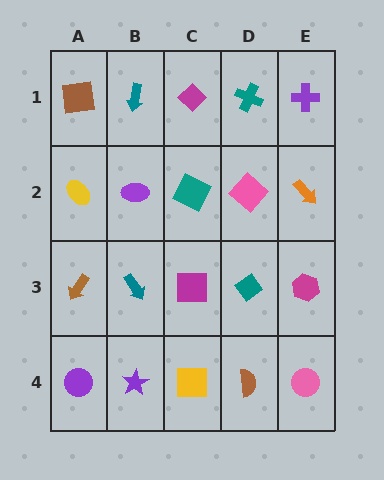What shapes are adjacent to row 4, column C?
A magenta square (row 3, column C), a purple star (row 4, column B), a brown semicircle (row 4, column D).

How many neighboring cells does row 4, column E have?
2.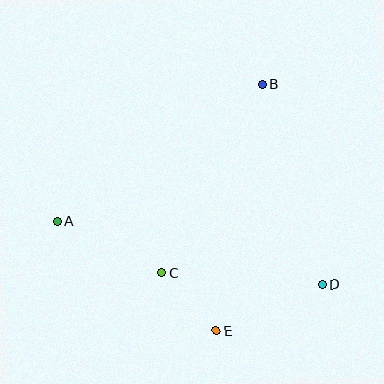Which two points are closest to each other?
Points C and E are closest to each other.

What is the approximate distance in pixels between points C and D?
The distance between C and D is approximately 161 pixels.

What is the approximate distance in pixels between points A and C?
The distance between A and C is approximately 117 pixels.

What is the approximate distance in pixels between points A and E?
The distance between A and E is approximately 193 pixels.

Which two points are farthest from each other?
Points A and D are farthest from each other.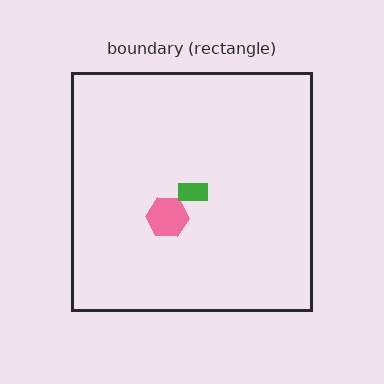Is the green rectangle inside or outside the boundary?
Inside.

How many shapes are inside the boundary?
2 inside, 0 outside.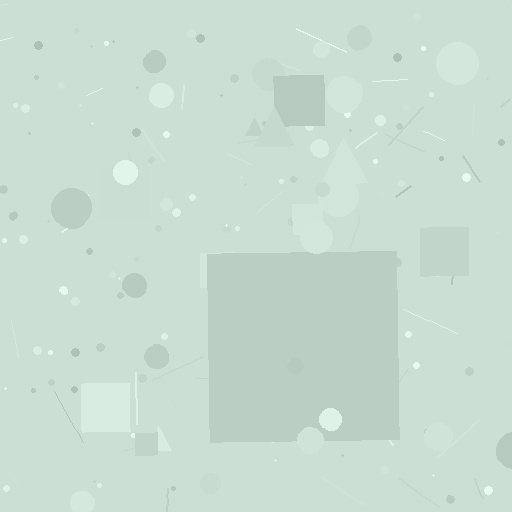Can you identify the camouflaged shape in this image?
The camouflaged shape is a square.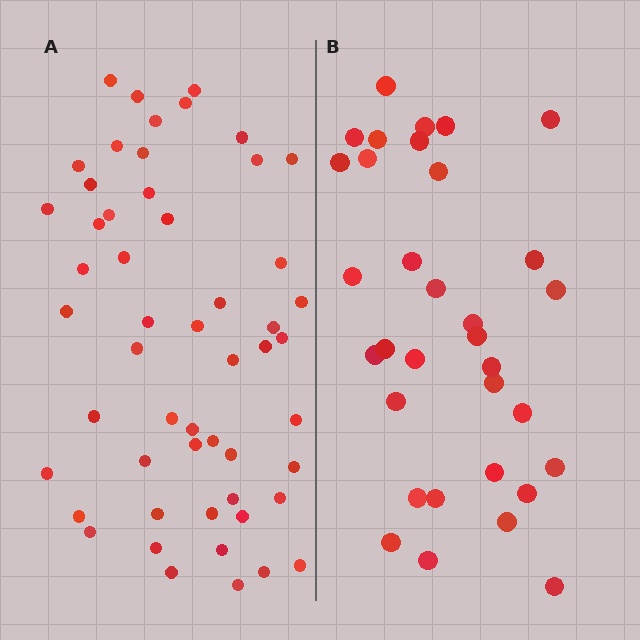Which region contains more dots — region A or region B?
Region A (the left region) has more dots.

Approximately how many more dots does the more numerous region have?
Region A has approximately 20 more dots than region B.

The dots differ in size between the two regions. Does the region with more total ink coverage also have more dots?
No. Region B has more total ink coverage because its dots are larger, but region A actually contains more individual dots. Total area can be misleading — the number of items is what matters here.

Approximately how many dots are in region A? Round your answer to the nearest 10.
About 50 dots. (The exact count is 53, which rounds to 50.)